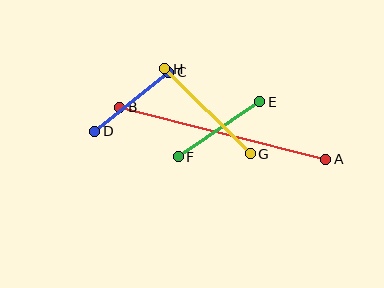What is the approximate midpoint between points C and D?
The midpoint is at approximately (132, 102) pixels.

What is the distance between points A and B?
The distance is approximately 212 pixels.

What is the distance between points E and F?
The distance is approximately 98 pixels.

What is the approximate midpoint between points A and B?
The midpoint is at approximately (223, 133) pixels.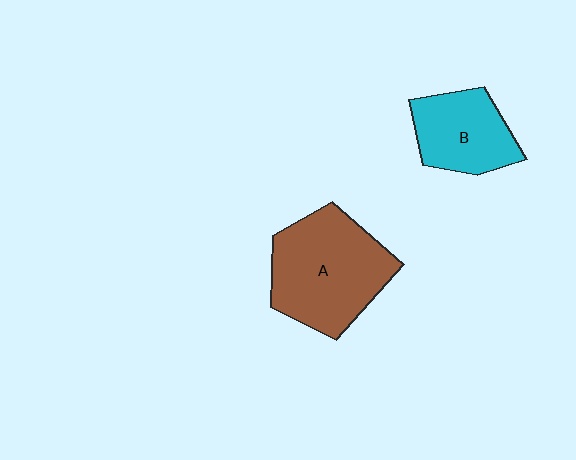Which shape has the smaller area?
Shape B (cyan).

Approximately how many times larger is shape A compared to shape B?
Approximately 1.6 times.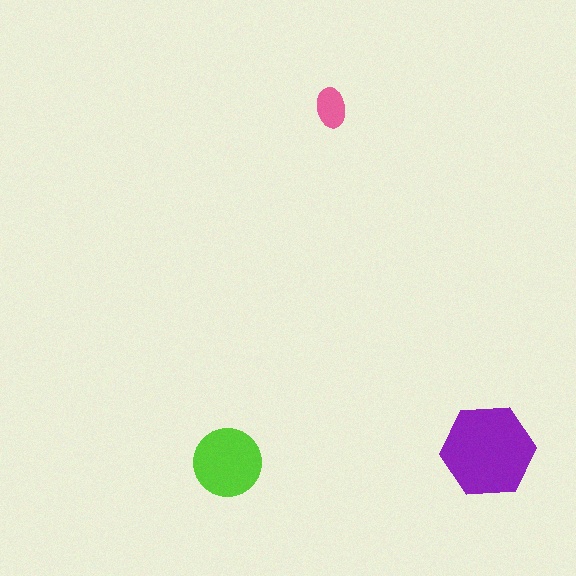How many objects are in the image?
There are 3 objects in the image.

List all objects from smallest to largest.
The pink ellipse, the lime circle, the purple hexagon.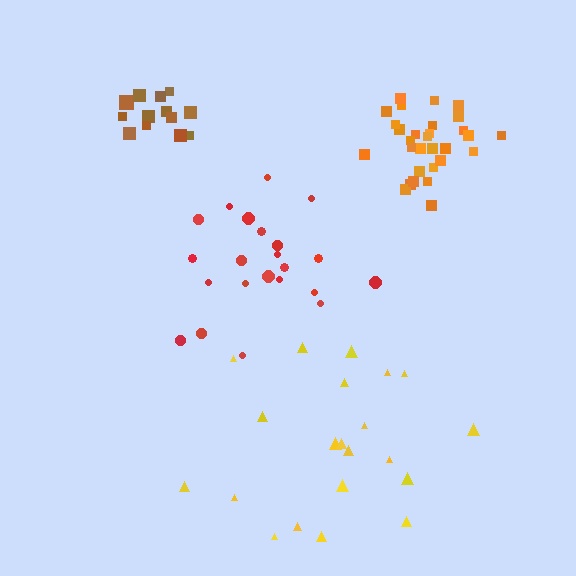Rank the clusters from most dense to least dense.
orange, brown, red, yellow.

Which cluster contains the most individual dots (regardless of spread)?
Orange (30).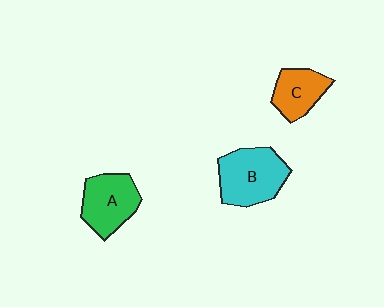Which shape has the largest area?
Shape B (cyan).